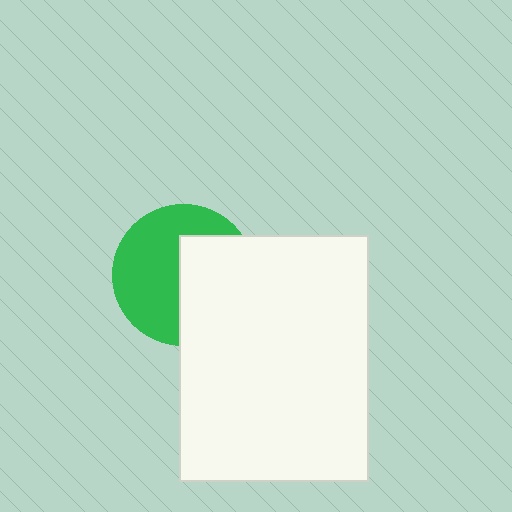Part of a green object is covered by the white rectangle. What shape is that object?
It is a circle.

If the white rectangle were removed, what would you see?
You would see the complete green circle.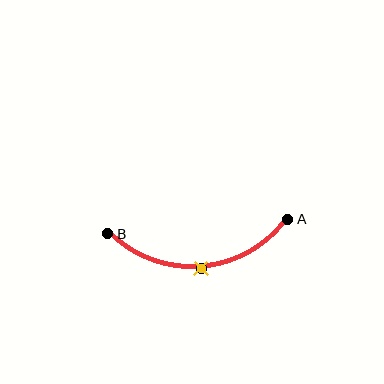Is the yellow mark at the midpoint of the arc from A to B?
Yes. The yellow mark lies on the arc at equal arc-length from both A and B — it is the arc midpoint.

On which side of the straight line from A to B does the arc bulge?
The arc bulges below the straight line connecting A and B.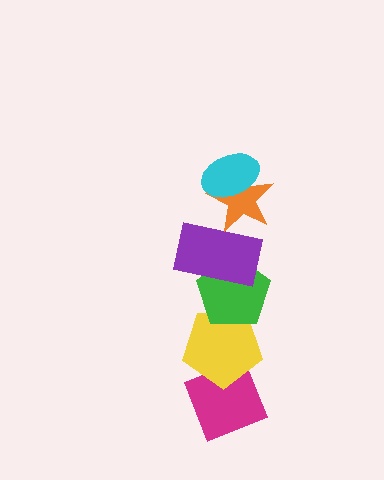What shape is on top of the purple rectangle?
The orange star is on top of the purple rectangle.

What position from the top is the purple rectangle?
The purple rectangle is 3rd from the top.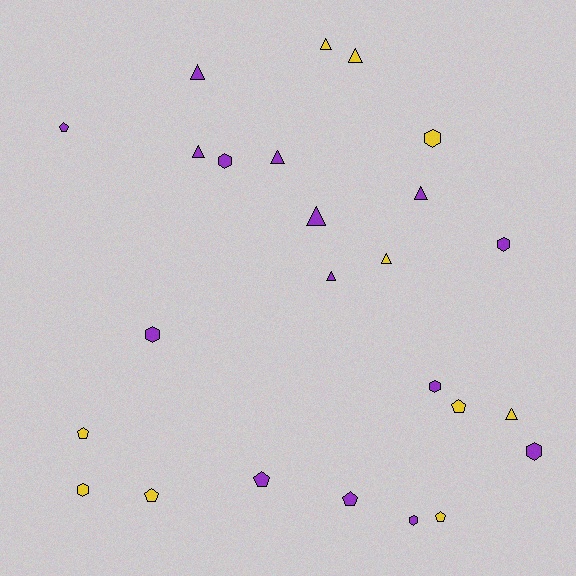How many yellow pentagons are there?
There are 4 yellow pentagons.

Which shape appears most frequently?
Triangle, with 10 objects.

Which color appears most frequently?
Purple, with 15 objects.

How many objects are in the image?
There are 25 objects.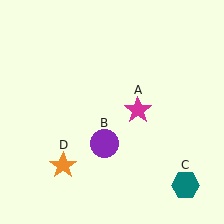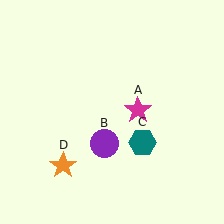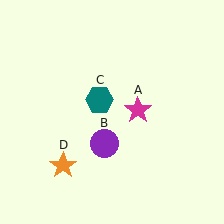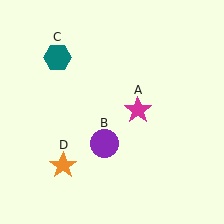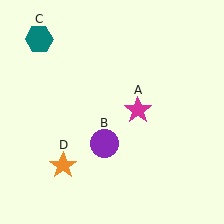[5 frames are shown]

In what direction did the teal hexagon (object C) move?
The teal hexagon (object C) moved up and to the left.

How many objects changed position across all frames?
1 object changed position: teal hexagon (object C).